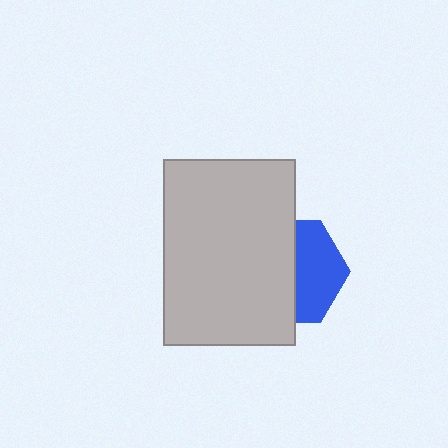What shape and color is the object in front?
The object in front is a light gray rectangle.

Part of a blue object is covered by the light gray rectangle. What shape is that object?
It is a hexagon.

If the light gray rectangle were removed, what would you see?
You would see the complete blue hexagon.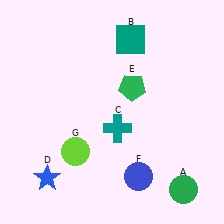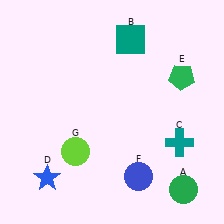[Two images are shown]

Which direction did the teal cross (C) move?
The teal cross (C) moved right.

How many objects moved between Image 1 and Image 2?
2 objects moved between the two images.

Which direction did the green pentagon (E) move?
The green pentagon (E) moved right.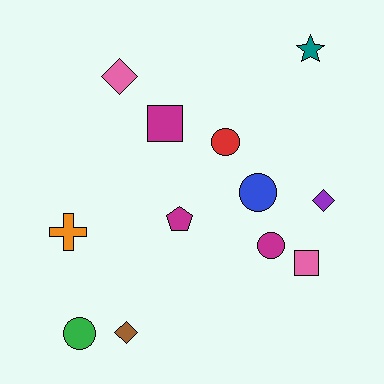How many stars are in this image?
There is 1 star.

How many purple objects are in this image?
There is 1 purple object.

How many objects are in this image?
There are 12 objects.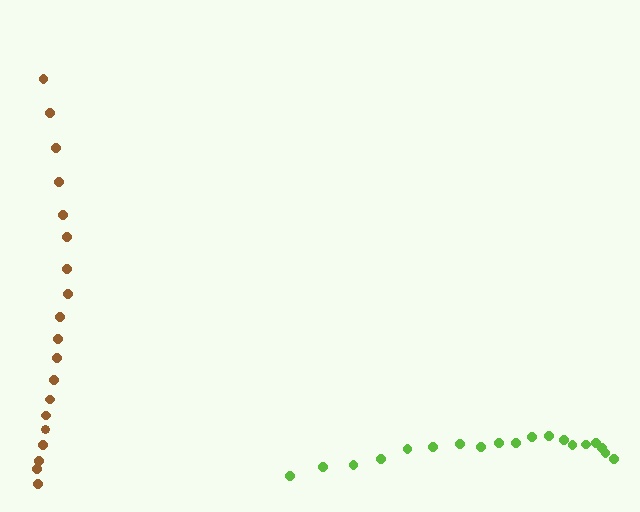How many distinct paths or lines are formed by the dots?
There are 2 distinct paths.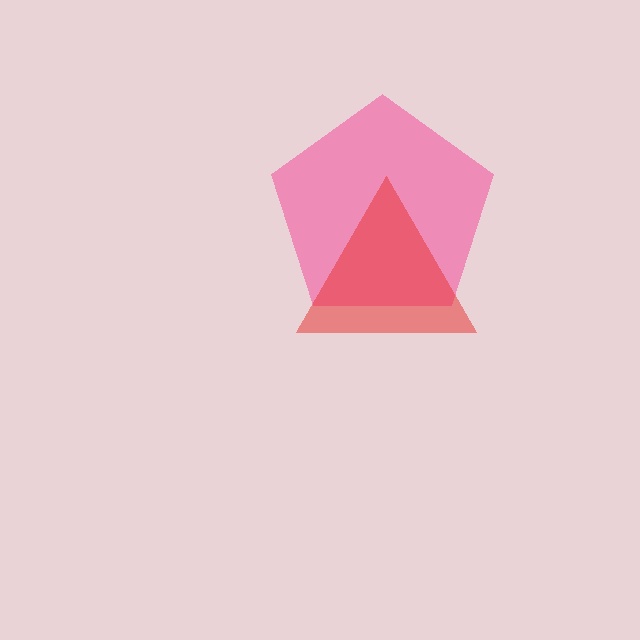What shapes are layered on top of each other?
The layered shapes are: a pink pentagon, a red triangle.